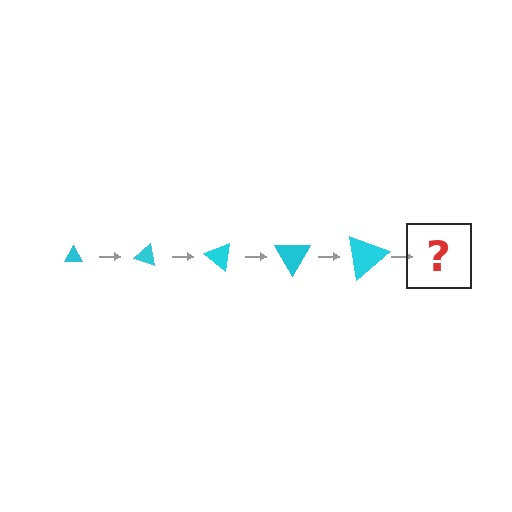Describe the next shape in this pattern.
It should be a triangle, larger than the previous one and rotated 100 degrees from the start.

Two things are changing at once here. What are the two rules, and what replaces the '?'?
The two rules are that the triangle grows larger each step and it rotates 20 degrees each step. The '?' should be a triangle, larger than the previous one and rotated 100 degrees from the start.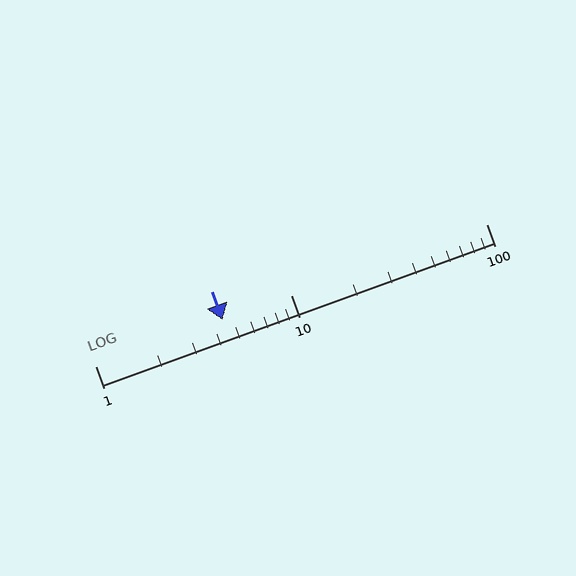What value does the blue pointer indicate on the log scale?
The pointer indicates approximately 4.5.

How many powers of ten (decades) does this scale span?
The scale spans 2 decades, from 1 to 100.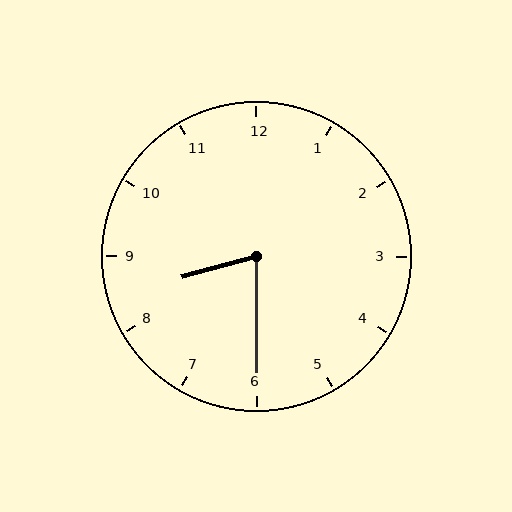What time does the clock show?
8:30.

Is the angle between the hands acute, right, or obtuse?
It is acute.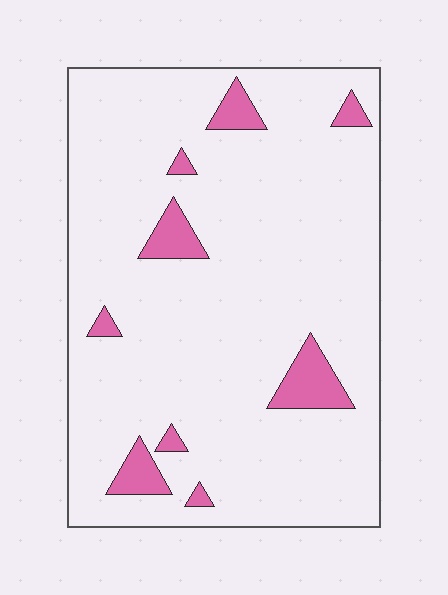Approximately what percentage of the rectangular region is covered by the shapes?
Approximately 10%.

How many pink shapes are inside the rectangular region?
9.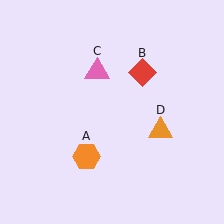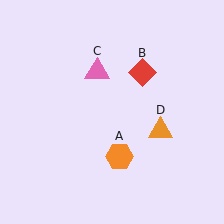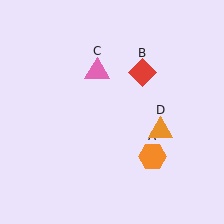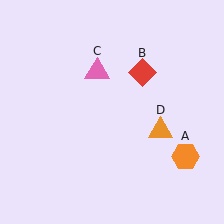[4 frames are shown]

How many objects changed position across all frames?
1 object changed position: orange hexagon (object A).